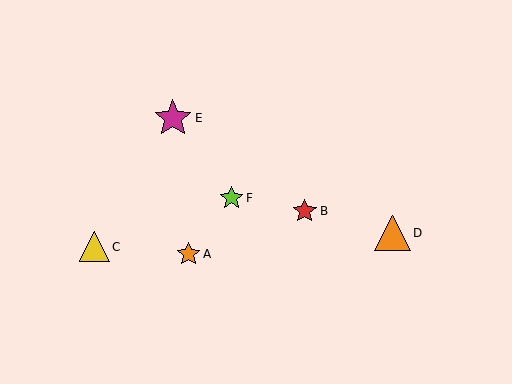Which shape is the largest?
The magenta star (labeled E) is the largest.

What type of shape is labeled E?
Shape E is a magenta star.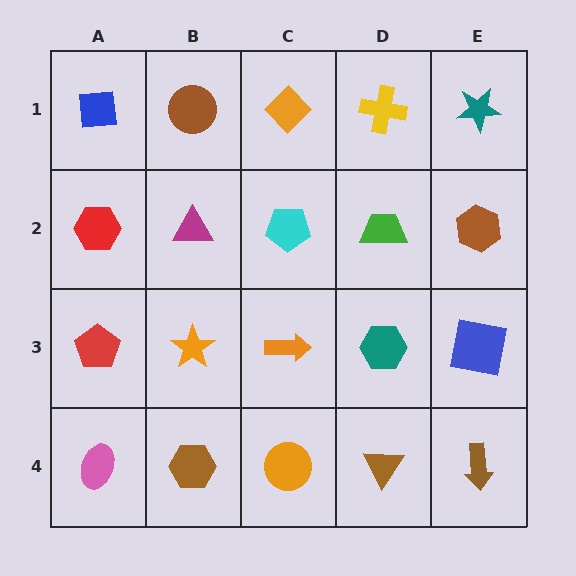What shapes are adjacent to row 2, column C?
An orange diamond (row 1, column C), an orange arrow (row 3, column C), a magenta triangle (row 2, column B), a green trapezoid (row 2, column D).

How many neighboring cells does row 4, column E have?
2.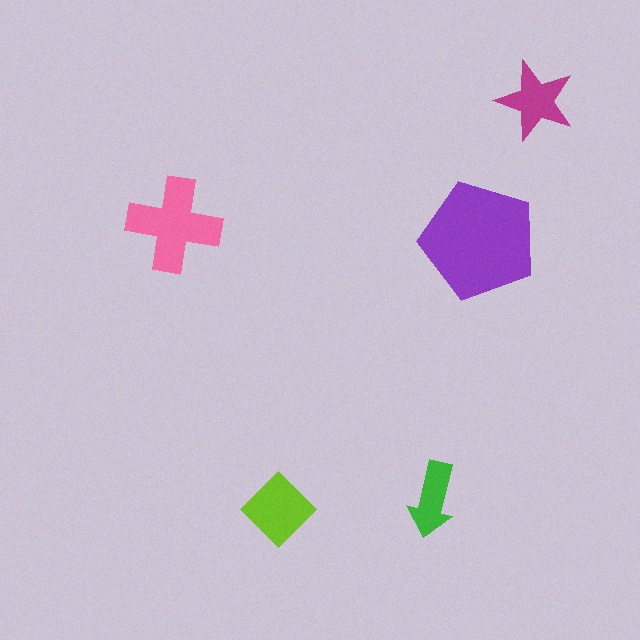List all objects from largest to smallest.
The purple pentagon, the pink cross, the lime diamond, the magenta star, the green arrow.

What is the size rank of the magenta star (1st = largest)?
4th.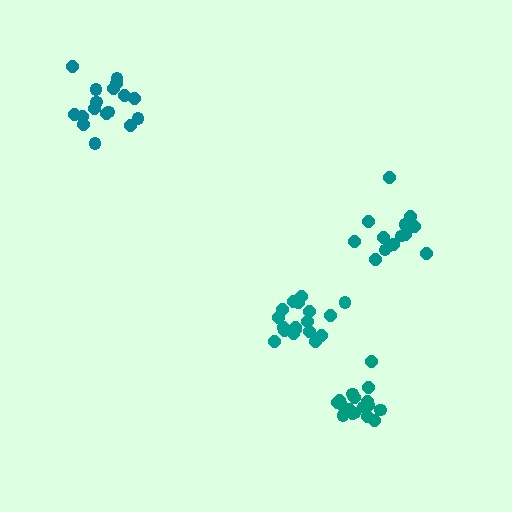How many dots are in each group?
Group 1: 18 dots, Group 2: 14 dots, Group 3: 17 dots, Group 4: 17 dots (66 total).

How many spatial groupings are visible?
There are 4 spatial groupings.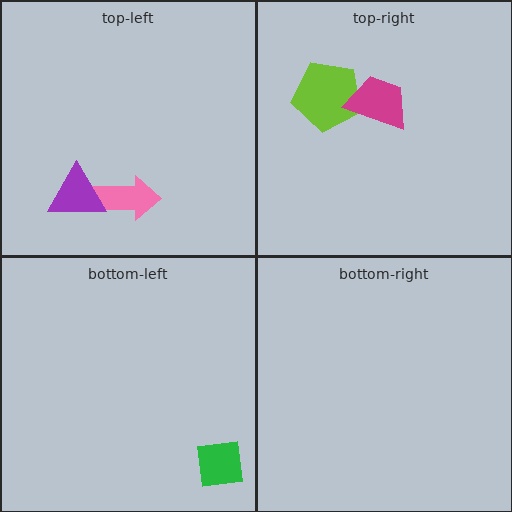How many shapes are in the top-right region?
2.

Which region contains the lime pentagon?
The top-right region.